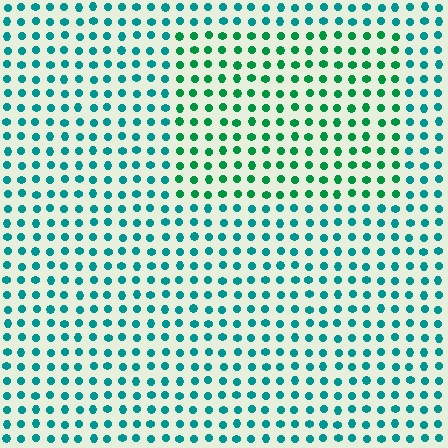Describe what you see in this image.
The image is filled with small teal elements in a uniform arrangement. A rectangle-shaped region is visible where the elements are tinted to a slightly different hue, forming a subtle color boundary.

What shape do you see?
I see a rectangle.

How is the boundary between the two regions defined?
The boundary is defined purely by a slight shift in hue (about 33 degrees). Spacing, size, and orientation are identical on both sides.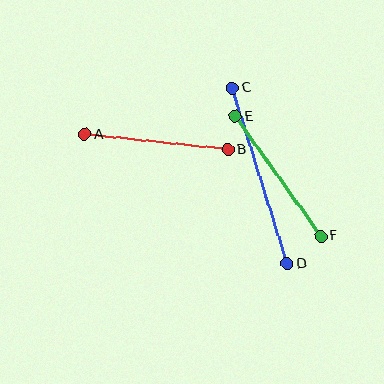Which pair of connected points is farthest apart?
Points C and D are farthest apart.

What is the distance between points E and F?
The distance is approximately 147 pixels.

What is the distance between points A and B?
The distance is approximately 144 pixels.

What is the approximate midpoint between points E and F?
The midpoint is at approximately (278, 176) pixels.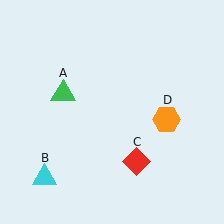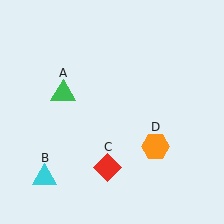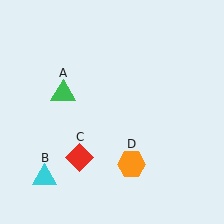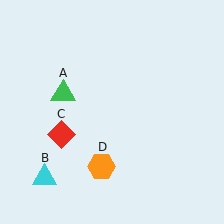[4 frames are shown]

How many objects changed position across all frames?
2 objects changed position: red diamond (object C), orange hexagon (object D).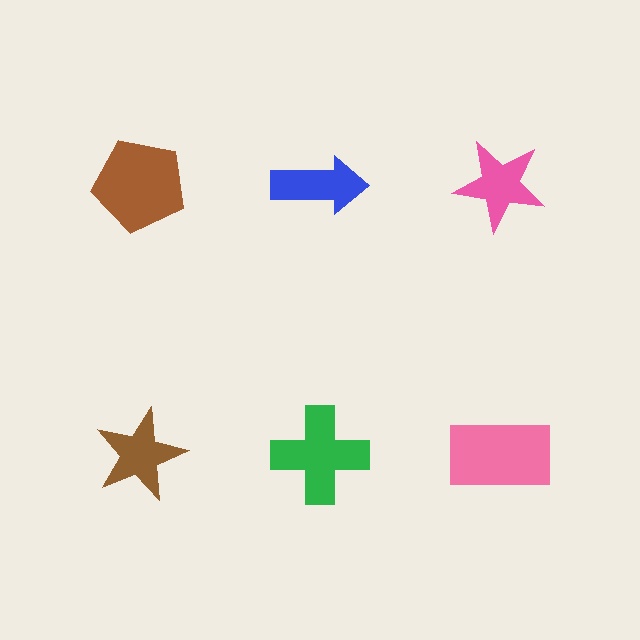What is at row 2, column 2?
A green cross.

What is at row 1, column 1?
A brown pentagon.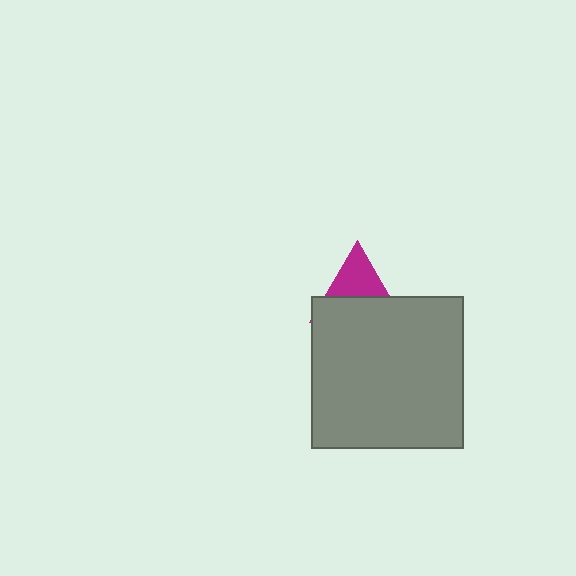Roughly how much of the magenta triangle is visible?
A small part of it is visible (roughly 45%).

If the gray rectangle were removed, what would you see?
You would see the complete magenta triangle.